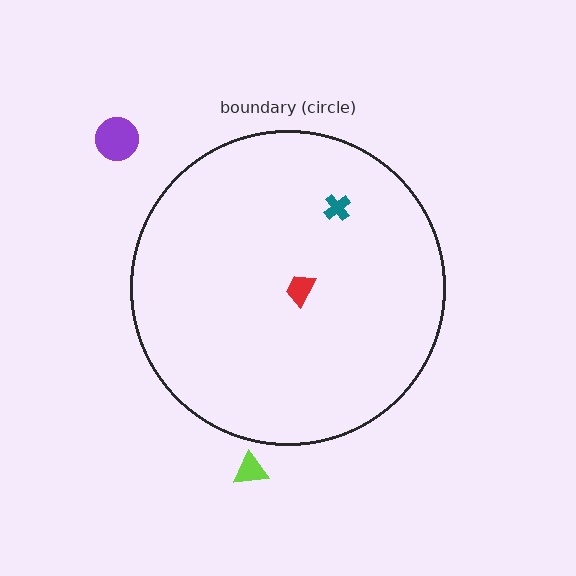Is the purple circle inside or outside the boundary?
Outside.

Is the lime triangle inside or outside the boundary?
Outside.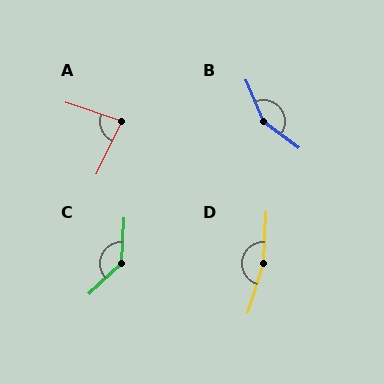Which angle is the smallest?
A, at approximately 83 degrees.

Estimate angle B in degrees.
Approximately 151 degrees.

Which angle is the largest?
D, at approximately 165 degrees.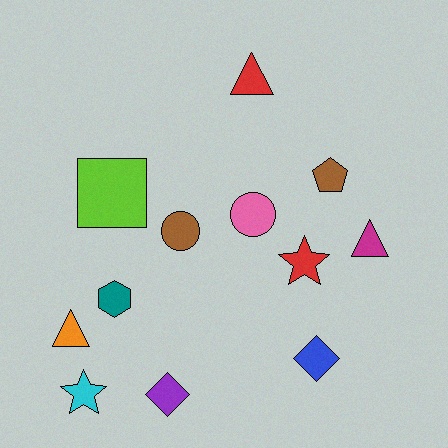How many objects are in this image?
There are 12 objects.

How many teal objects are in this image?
There is 1 teal object.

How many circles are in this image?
There are 2 circles.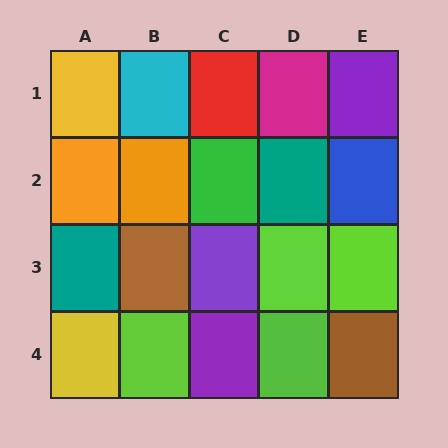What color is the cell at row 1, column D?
Magenta.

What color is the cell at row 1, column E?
Purple.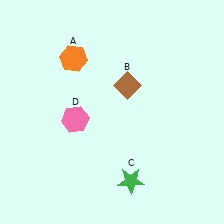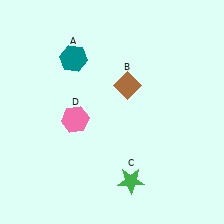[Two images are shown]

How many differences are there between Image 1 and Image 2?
There is 1 difference between the two images.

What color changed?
The hexagon (A) changed from orange in Image 1 to teal in Image 2.